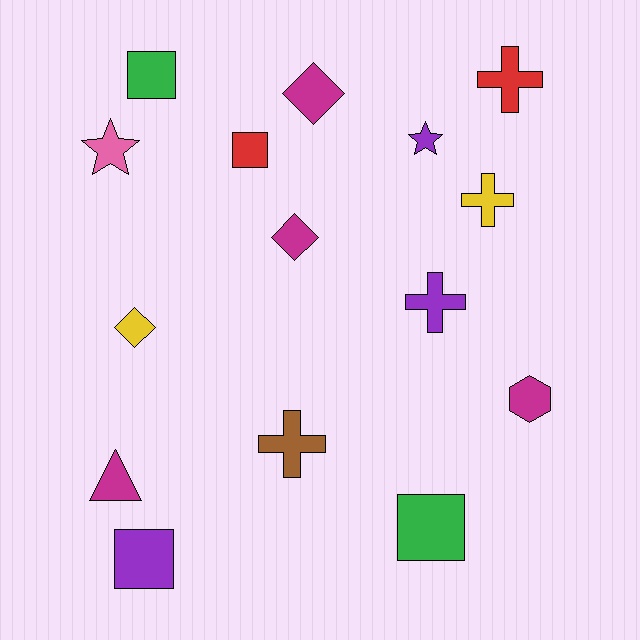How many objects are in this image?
There are 15 objects.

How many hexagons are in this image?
There is 1 hexagon.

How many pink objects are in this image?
There is 1 pink object.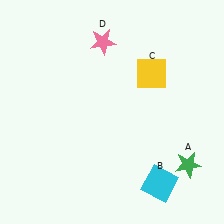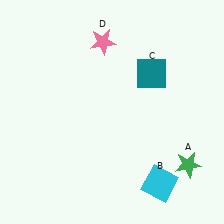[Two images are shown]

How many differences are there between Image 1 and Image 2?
There is 1 difference between the two images.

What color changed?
The square (C) changed from yellow in Image 1 to teal in Image 2.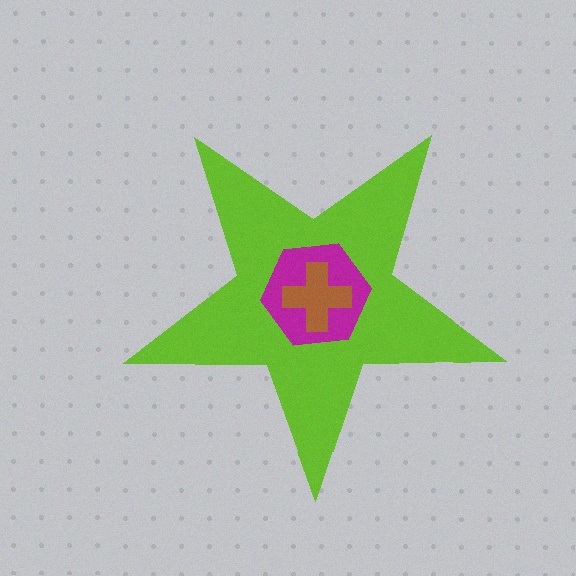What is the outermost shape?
The lime star.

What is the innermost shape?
The brown cross.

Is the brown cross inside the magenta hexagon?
Yes.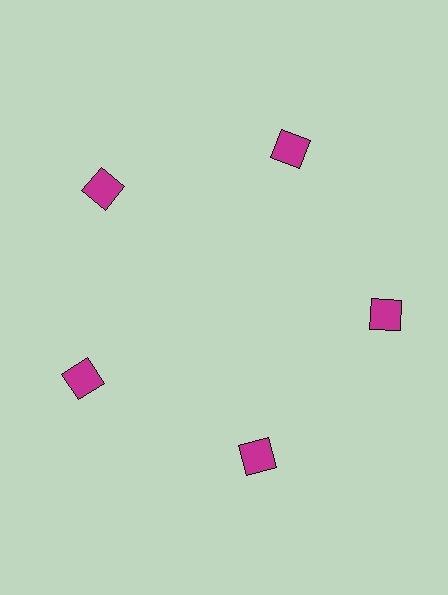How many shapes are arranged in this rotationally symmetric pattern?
There are 5 shapes, arranged in 5 groups of 1.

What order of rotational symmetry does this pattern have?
This pattern has 5-fold rotational symmetry.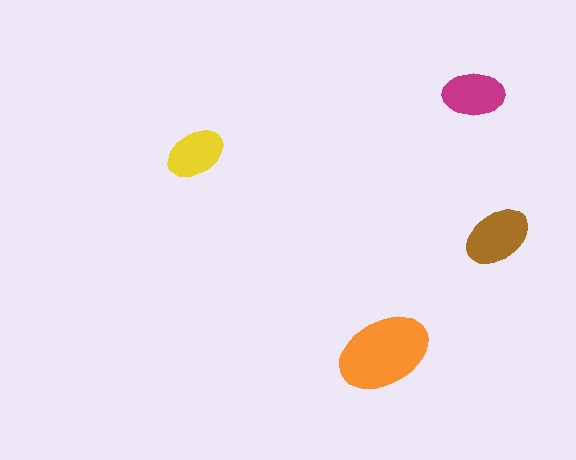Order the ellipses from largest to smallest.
the orange one, the brown one, the magenta one, the yellow one.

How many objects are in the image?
There are 4 objects in the image.